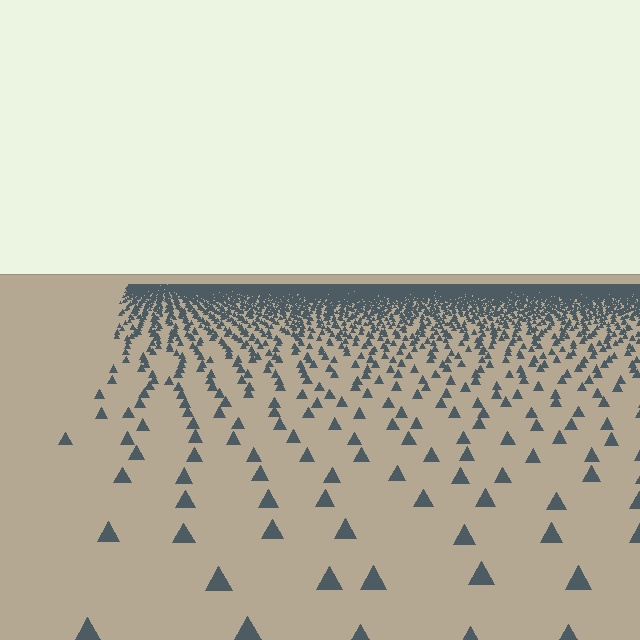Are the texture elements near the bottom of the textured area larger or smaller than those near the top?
Larger. Near the bottom, elements are closer to the viewer and appear at a bigger on-screen size.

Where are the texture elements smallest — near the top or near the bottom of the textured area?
Near the top.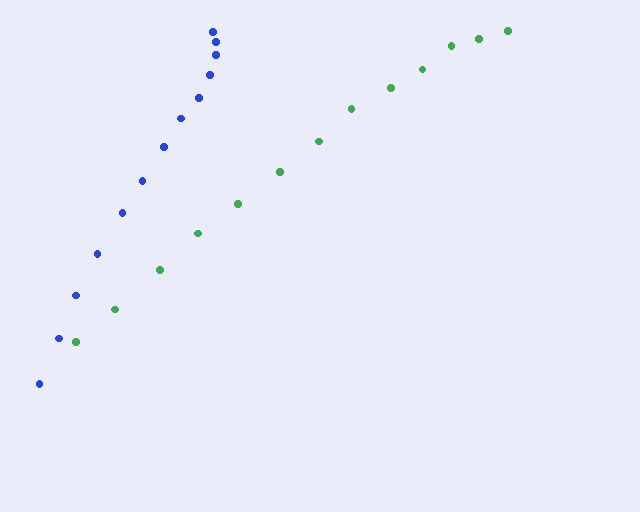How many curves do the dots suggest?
There are 2 distinct paths.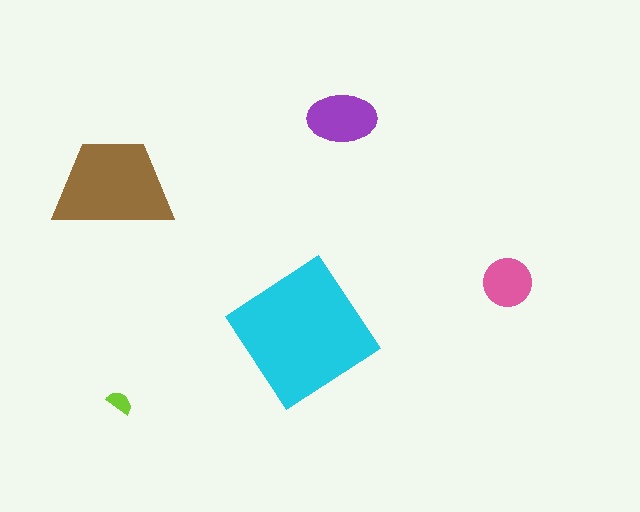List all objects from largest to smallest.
The cyan diamond, the brown trapezoid, the purple ellipse, the pink circle, the lime semicircle.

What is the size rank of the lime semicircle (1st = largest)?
5th.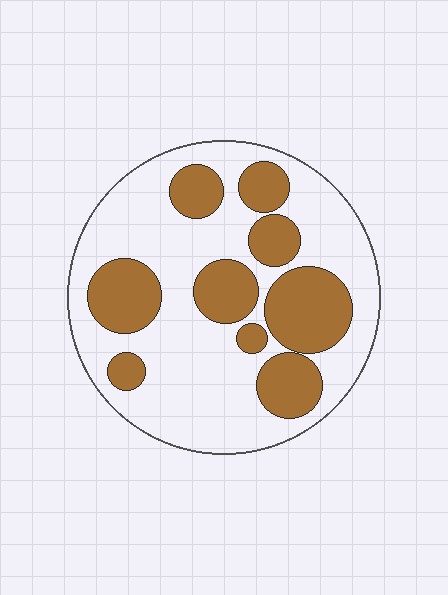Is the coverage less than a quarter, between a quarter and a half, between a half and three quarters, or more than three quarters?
Between a quarter and a half.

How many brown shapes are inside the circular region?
9.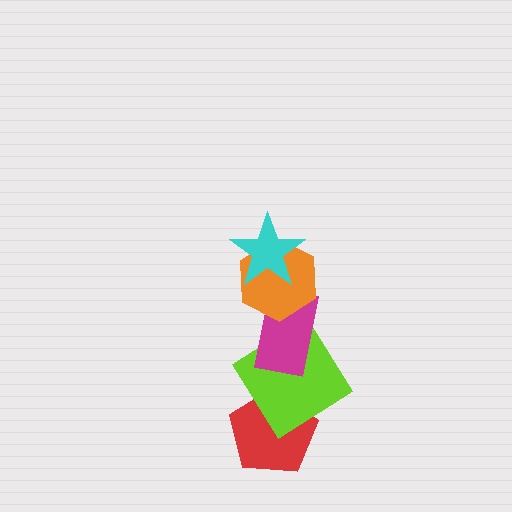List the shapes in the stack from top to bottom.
From top to bottom: the cyan star, the orange hexagon, the magenta rectangle, the lime diamond, the red pentagon.